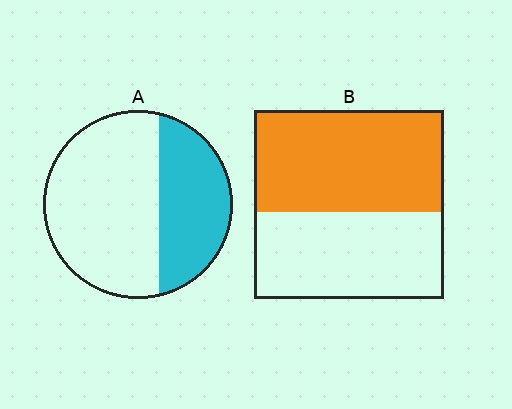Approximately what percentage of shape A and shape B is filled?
A is approximately 35% and B is approximately 55%.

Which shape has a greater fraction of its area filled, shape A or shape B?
Shape B.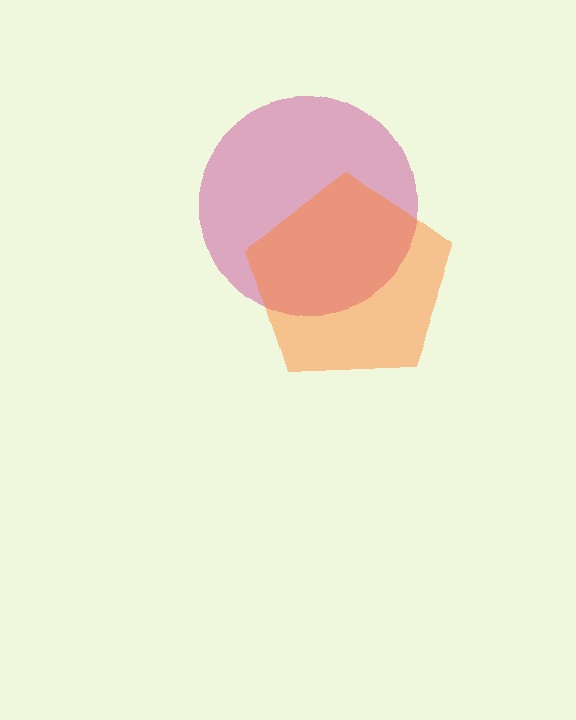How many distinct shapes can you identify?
There are 2 distinct shapes: a magenta circle, an orange pentagon.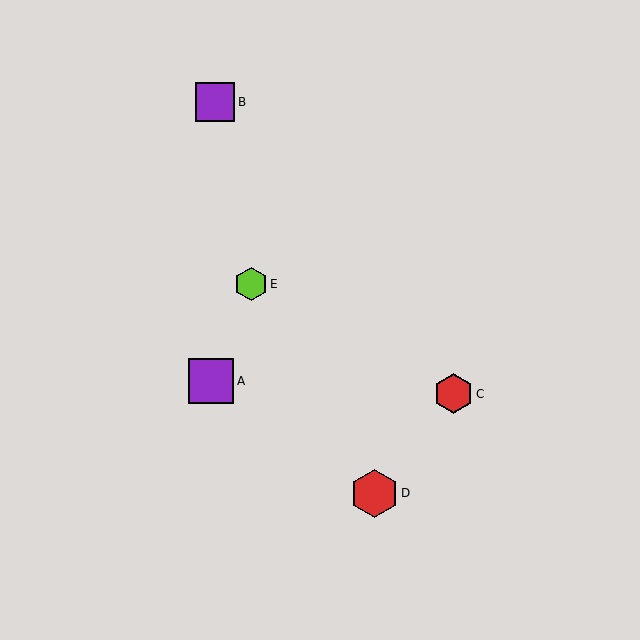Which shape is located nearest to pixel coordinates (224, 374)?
The purple square (labeled A) at (211, 381) is nearest to that location.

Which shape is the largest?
The red hexagon (labeled D) is the largest.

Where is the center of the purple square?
The center of the purple square is at (215, 102).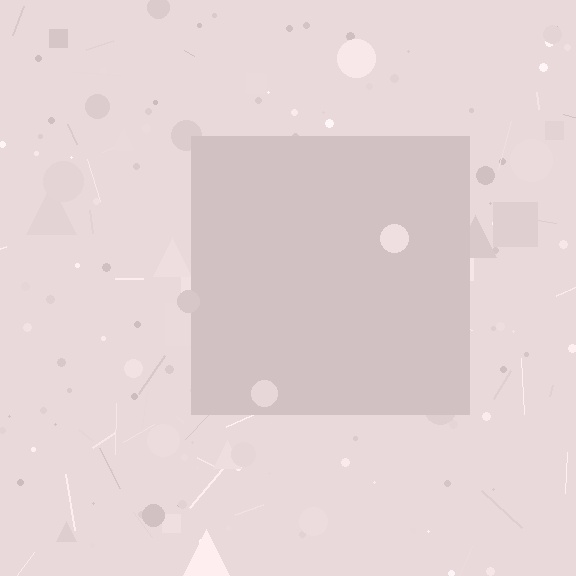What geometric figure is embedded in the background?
A square is embedded in the background.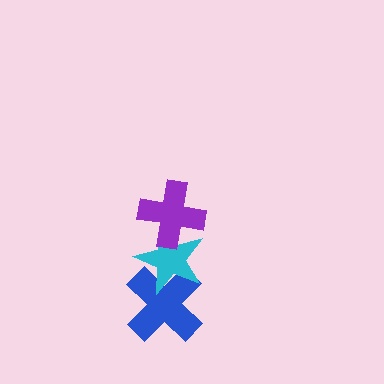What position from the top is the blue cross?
The blue cross is 3rd from the top.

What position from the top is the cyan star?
The cyan star is 2nd from the top.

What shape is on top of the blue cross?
The cyan star is on top of the blue cross.